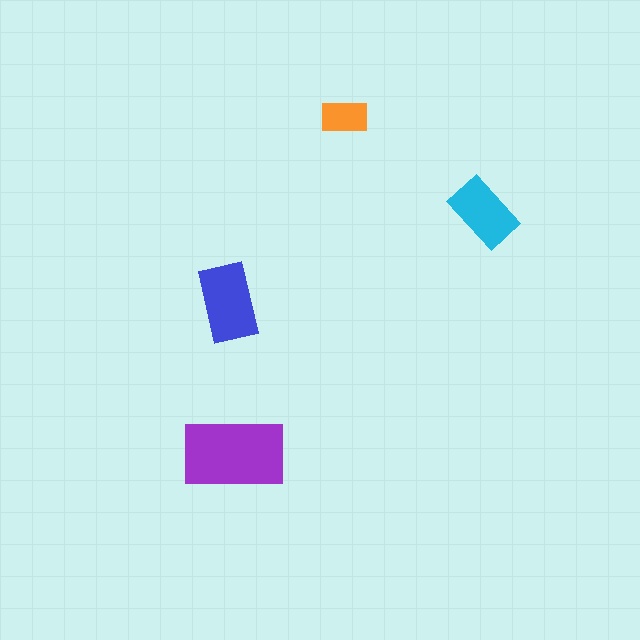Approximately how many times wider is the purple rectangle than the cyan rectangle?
About 1.5 times wider.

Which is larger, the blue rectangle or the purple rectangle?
The purple one.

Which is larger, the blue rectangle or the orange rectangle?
The blue one.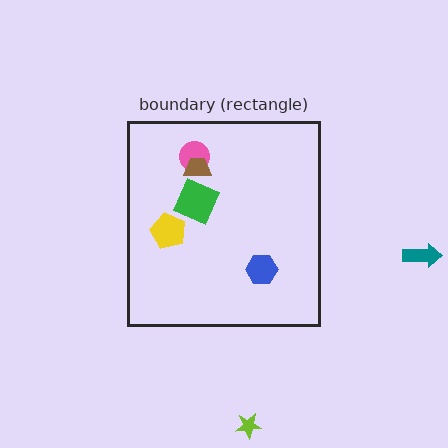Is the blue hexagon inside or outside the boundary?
Inside.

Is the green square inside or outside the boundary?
Inside.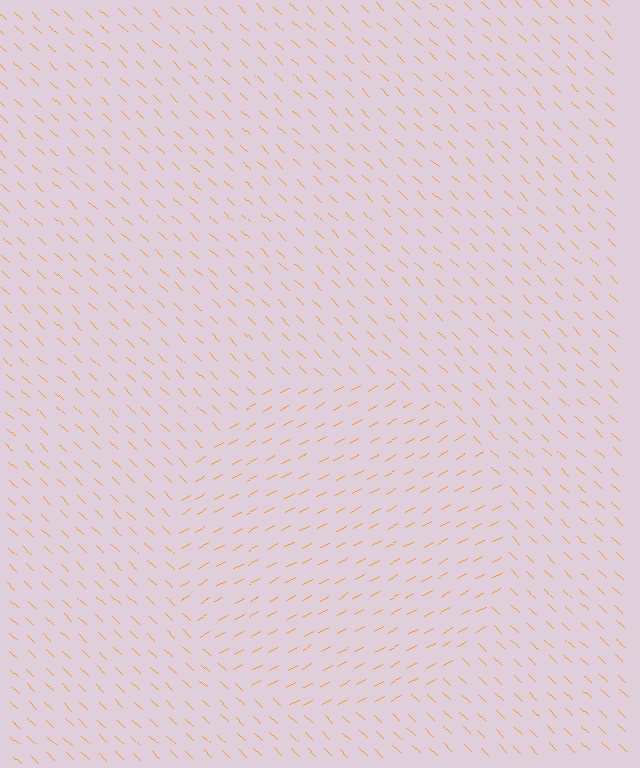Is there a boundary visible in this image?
Yes, there is a texture boundary formed by a change in line orientation.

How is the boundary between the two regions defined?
The boundary is defined purely by a change in line orientation (approximately 73 degrees difference). All lines are the same color and thickness.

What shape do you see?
I see a circle.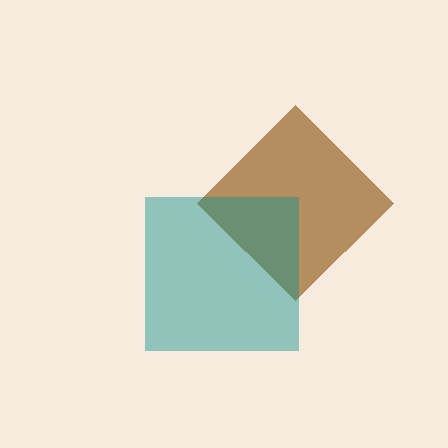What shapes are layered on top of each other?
The layered shapes are: a brown diamond, a teal square.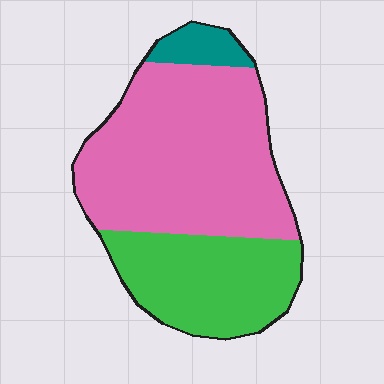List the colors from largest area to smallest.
From largest to smallest: pink, green, teal.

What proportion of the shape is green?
Green covers about 35% of the shape.